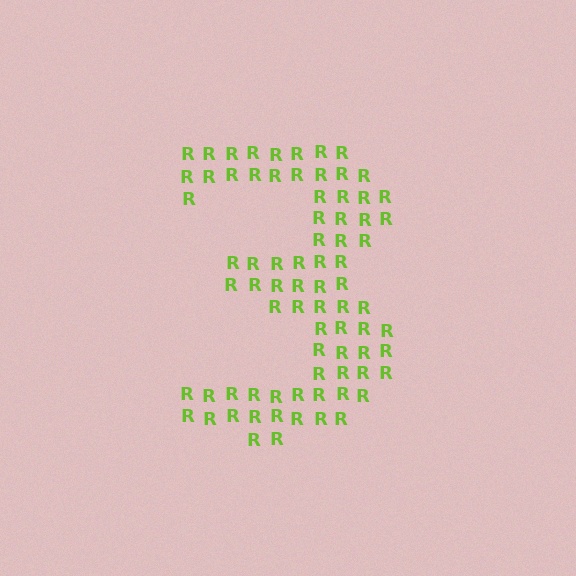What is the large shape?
The large shape is the digit 3.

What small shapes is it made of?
It is made of small letter R's.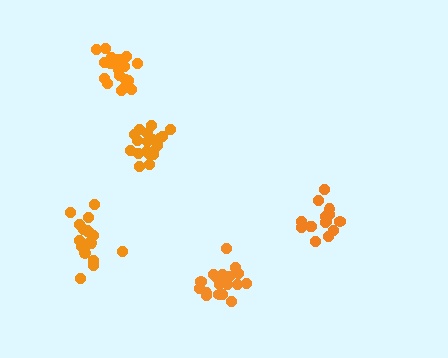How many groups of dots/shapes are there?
There are 5 groups.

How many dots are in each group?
Group 1: 15 dots, Group 2: 19 dots, Group 3: 21 dots, Group 4: 18 dots, Group 5: 18 dots (91 total).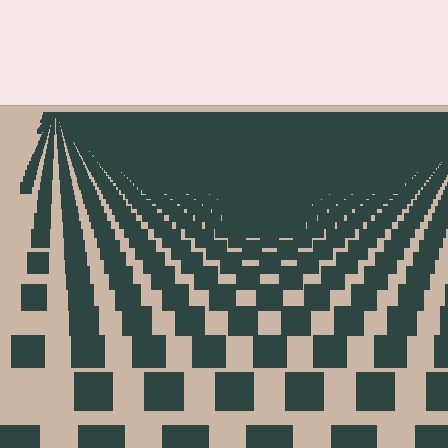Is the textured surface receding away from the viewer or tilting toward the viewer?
The surface is receding away from the viewer. Texture elements get smaller and denser toward the top.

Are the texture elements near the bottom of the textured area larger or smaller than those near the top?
Larger. Near the bottom, elements are closer to the viewer and appear at a bigger on-screen size.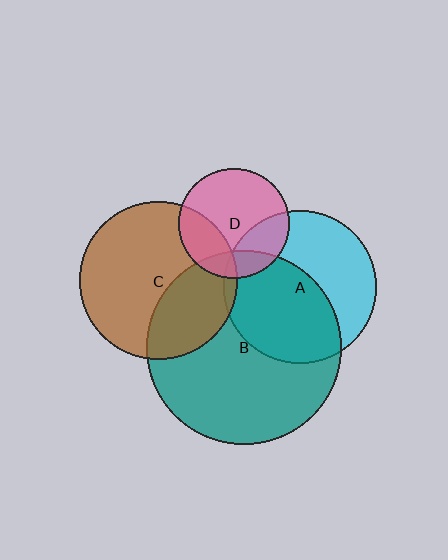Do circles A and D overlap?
Yes.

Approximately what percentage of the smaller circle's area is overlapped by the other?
Approximately 25%.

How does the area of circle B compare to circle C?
Approximately 1.5 times.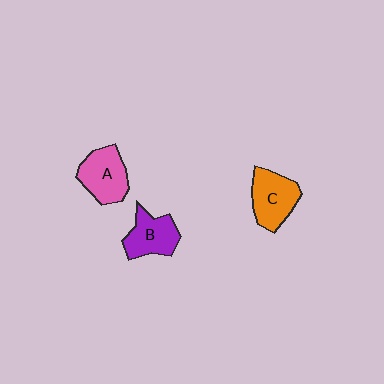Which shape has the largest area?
Shape C (orange).